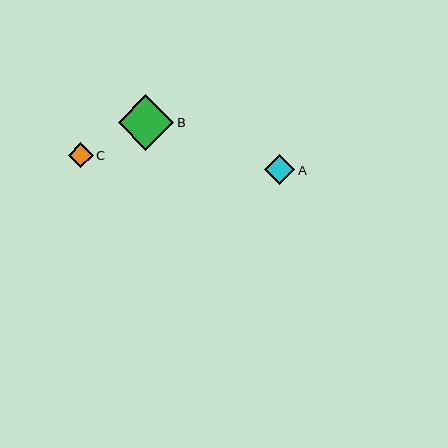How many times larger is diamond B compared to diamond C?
Diamond B is approximately 2.3 times the size of diamond C.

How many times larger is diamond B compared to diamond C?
Diamond B is approximately 2.3 times the size of diamond C.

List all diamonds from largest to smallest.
From largest to smallest: B, A, C.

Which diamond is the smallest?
Diamond C is the smallest with a size of approximately 24 pixels.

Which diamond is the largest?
Diamond B is the largest with a size of approximately 56 pixels.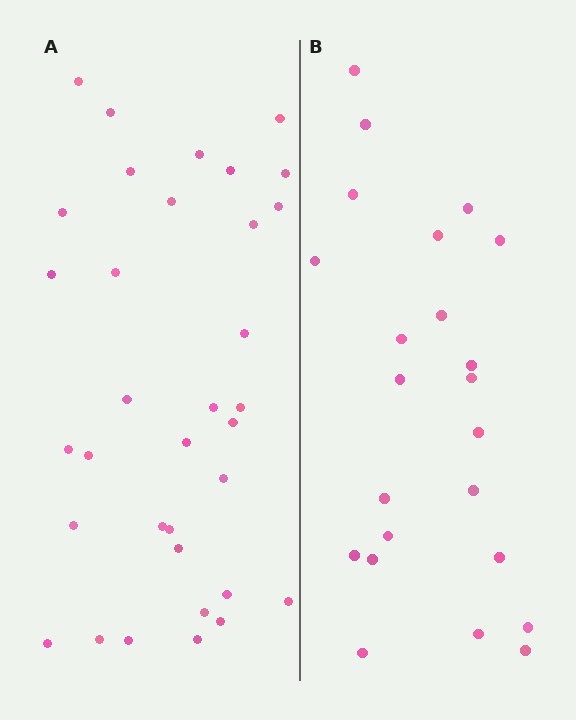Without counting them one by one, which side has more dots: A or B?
Region A (the left region) has more dots.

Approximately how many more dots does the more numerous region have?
Region A has roughly 12 or so more dots than region B.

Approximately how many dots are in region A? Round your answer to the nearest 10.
About 30 dots. (The exact count is 34, which rounds to 30.)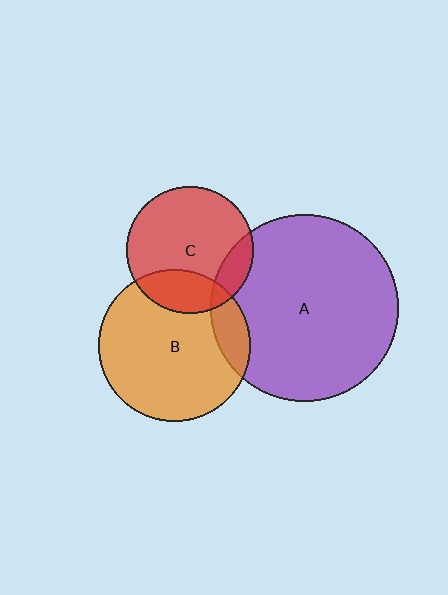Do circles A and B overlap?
Yes.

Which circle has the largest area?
Circle A (purple).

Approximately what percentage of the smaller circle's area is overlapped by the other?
Approximately 15%.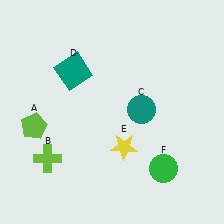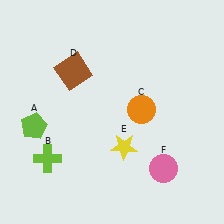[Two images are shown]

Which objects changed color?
C changed from teal to orange. D changed from teal to brown. F changed from green to pink.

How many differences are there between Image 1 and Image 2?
There are 3 differences between the two images.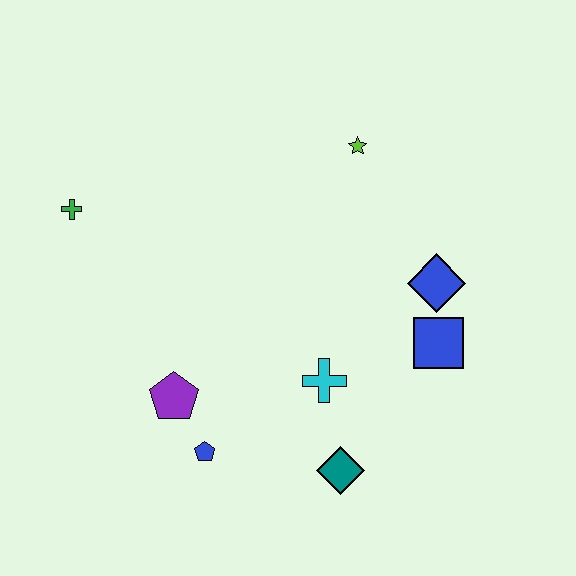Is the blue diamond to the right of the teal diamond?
Yes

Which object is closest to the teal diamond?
The cyan cross is closest to the teal diamond.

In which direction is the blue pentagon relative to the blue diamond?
The blue pentagon is to the left of the blue diamond.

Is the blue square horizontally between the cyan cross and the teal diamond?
No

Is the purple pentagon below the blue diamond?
Yes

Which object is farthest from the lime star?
The blue pentagon is farthest from the lime star.